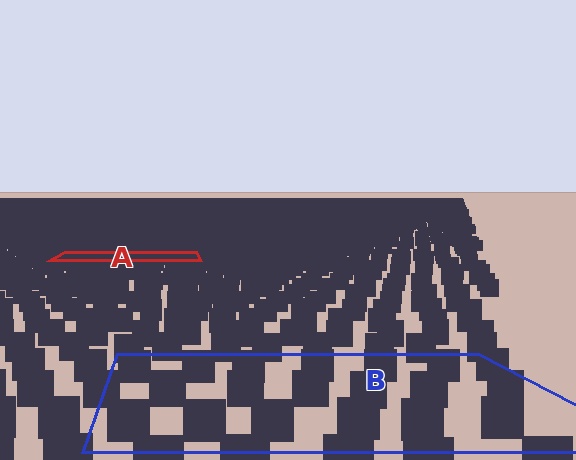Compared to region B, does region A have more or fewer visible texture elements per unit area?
Region A has more texture elements per unit area — they are packed more densely because it is farther away.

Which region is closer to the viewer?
Region B is closer. The texture elements there are larger and more spread out.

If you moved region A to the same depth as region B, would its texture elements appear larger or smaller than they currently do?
They would appear larger. At a closer depth, the same texture elements are projected at a bigger on-screen size.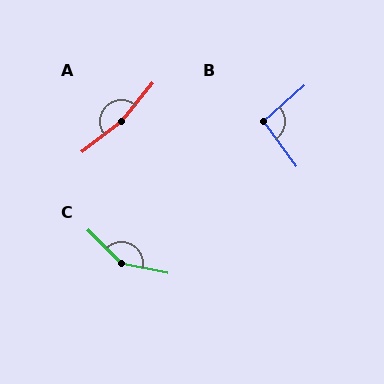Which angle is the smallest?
B, at approximately 95 degrees.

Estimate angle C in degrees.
Approximately 146 degrees.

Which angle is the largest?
A, at approximately 167 degrees.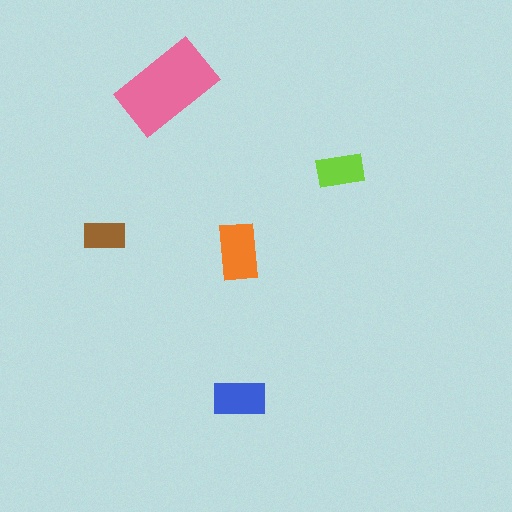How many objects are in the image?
There are 5 objects in the image.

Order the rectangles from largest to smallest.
the pink one, the orange one, the blue one, the lime one, the brown one.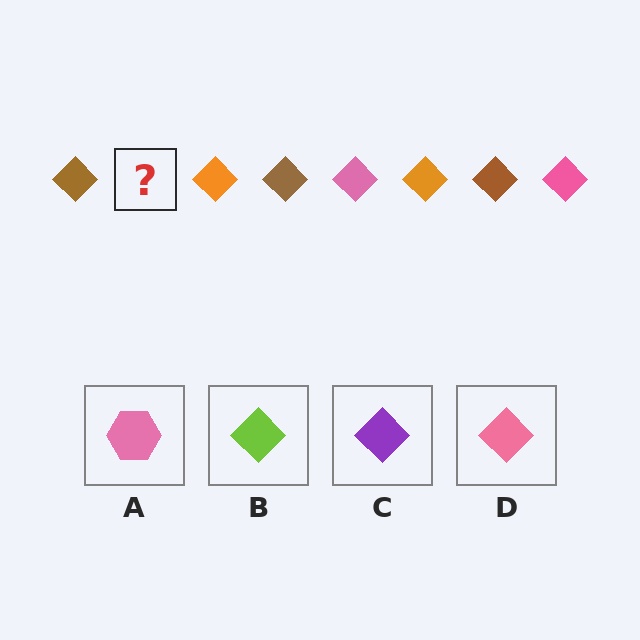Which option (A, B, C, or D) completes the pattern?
D.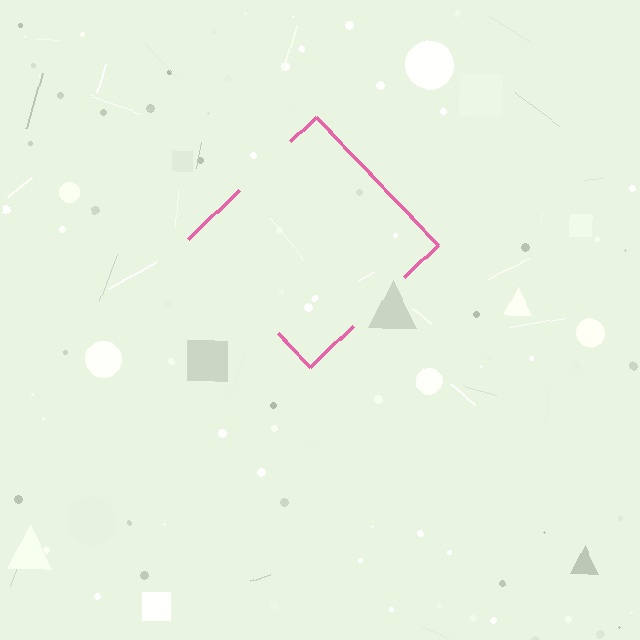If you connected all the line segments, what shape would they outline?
They would outline a diamond.